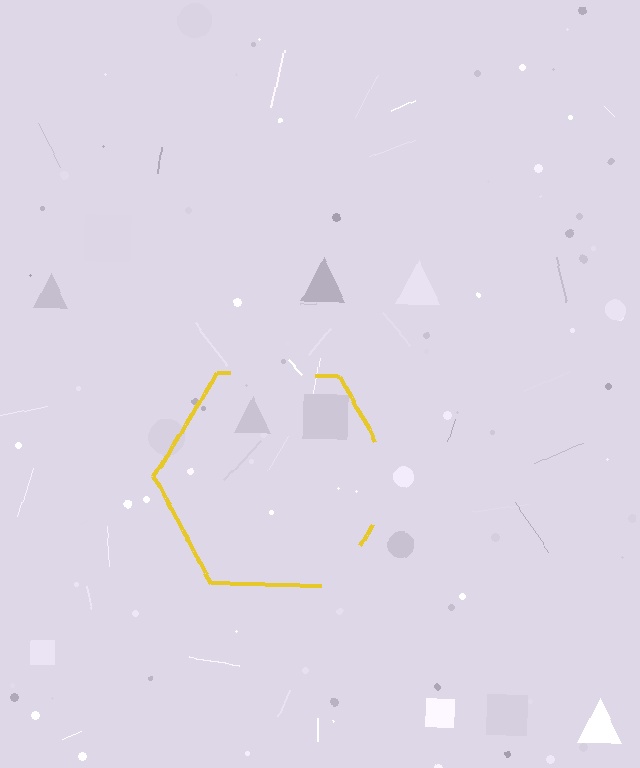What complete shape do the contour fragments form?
The contour fragments form a hexagon.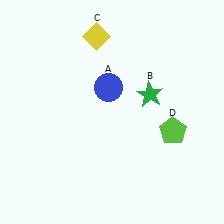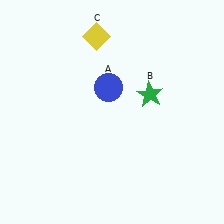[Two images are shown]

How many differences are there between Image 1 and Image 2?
There is 1 difference between the two images.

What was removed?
The lime pentagon (D) was removed in Image 2.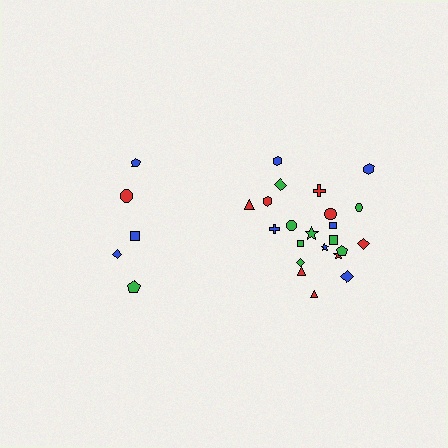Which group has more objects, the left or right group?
The right group.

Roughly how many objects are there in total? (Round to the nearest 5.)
Roughly 25 objects in total.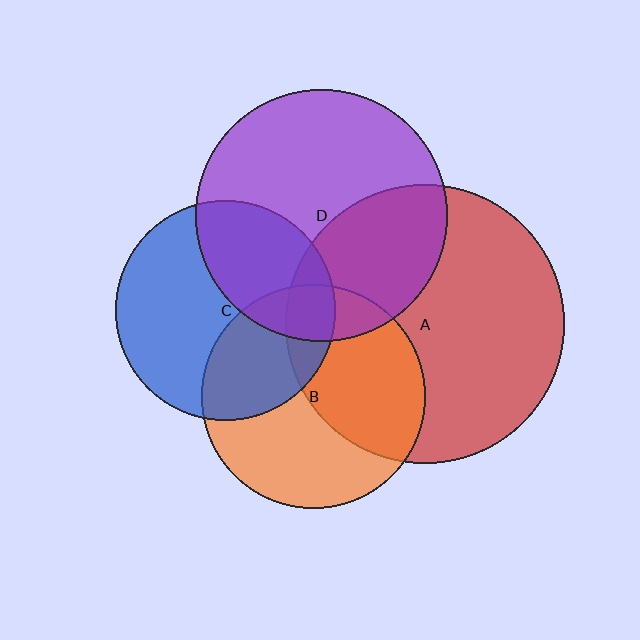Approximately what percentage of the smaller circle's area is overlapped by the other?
Approximately 35%.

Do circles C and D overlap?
Yes.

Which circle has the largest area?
Circle A (red).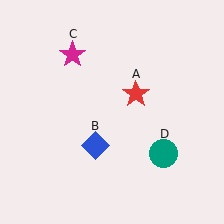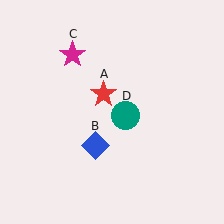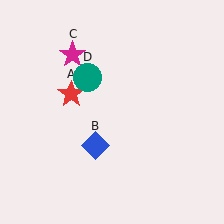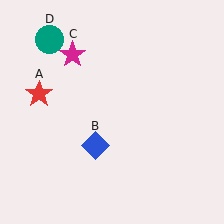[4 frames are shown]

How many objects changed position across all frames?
2 objects changed position: red star (object A), teal circle (object D).